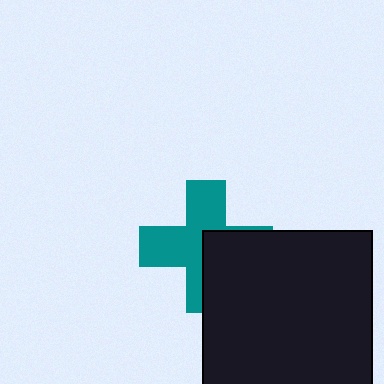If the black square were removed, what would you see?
You would see the complete teal cross.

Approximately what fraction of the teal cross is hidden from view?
Roughly 41% of the teal cross is hidden behind the black square.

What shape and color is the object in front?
The object in front is a black square.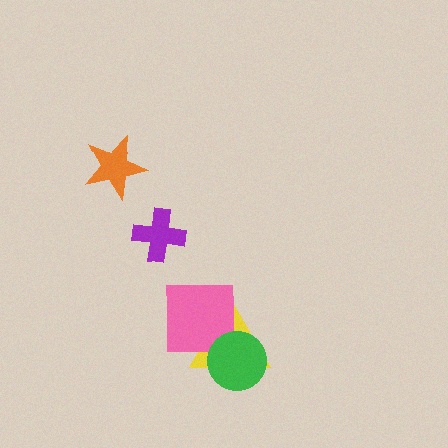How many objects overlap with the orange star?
0 objects overlap with the orange star.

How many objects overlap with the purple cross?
0 objects overlap with the purple cross.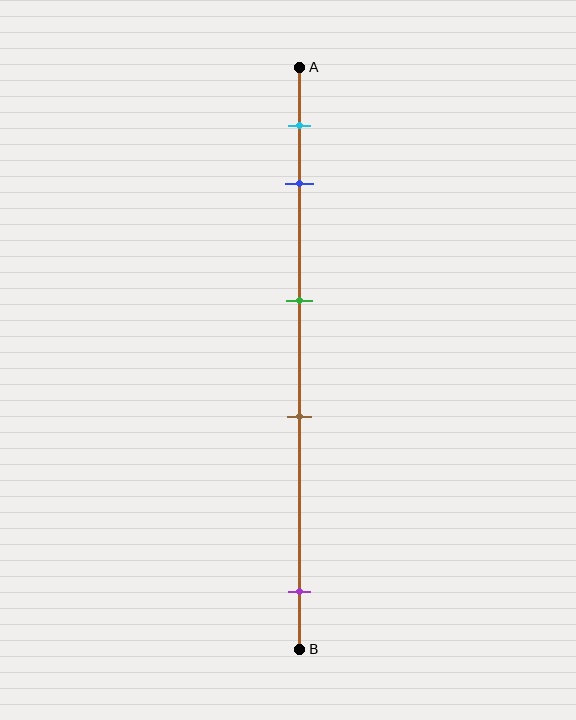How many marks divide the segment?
There are 5 marks dividing the segment.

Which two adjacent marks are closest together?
The cyan and blue marks are the closest adjacent pair.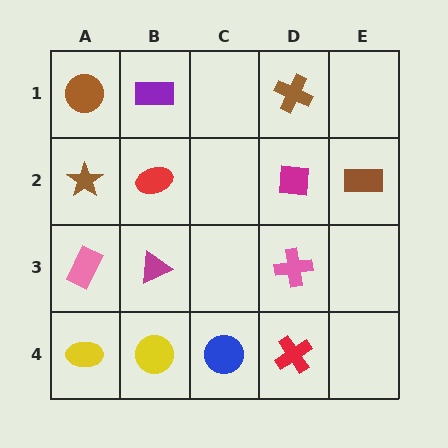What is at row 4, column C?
A blue circle.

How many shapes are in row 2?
4 shapes.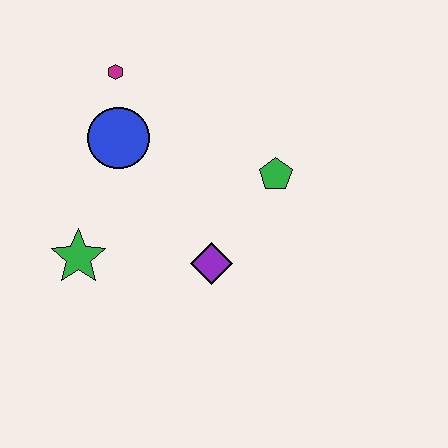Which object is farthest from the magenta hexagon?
The purple diamond is farthest from the magenta hexagon.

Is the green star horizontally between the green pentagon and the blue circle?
No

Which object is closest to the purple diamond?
The green pentagon is closest to the purple diamond.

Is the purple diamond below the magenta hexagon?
Yes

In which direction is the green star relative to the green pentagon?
The green star is to the left of the green pentagon.